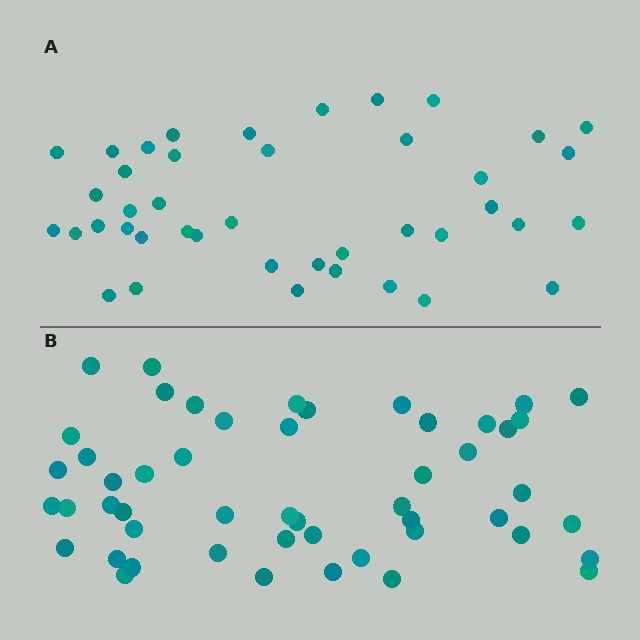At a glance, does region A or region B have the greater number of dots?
Region B (the bottom region) has more dots.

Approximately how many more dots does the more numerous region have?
Region B has roughly 8 or so more dots than region A.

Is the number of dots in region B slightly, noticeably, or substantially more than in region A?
Region B has only slightly more — the two regions are fairly close. The ratio is roughly 1.2 to 1.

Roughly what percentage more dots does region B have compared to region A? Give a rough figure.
About 20% more.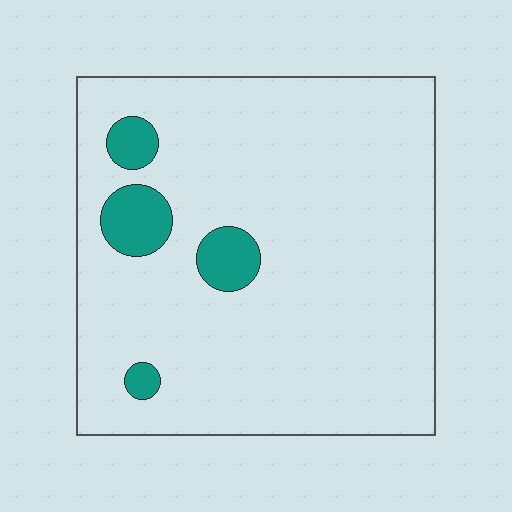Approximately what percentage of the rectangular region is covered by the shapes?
Approximately 10%.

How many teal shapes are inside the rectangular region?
4.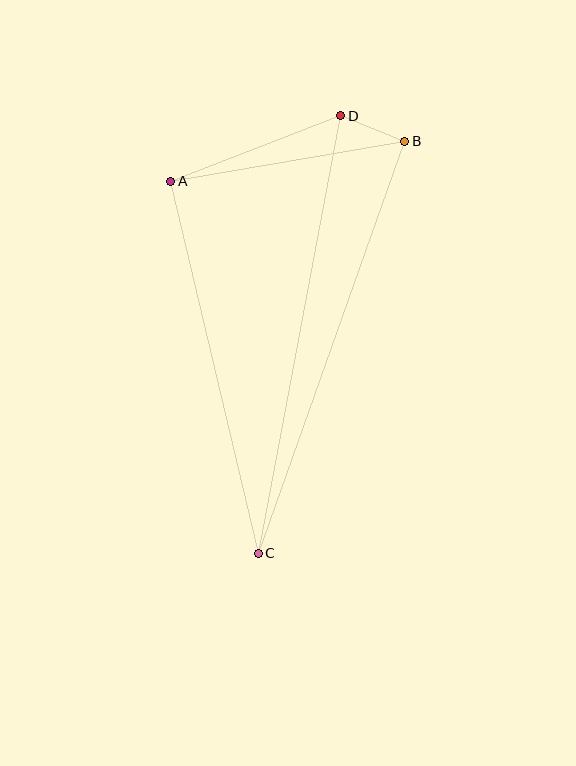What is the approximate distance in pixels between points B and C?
The distance between B and C is approximately 437 pixels.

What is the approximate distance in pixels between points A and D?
The distance between A and D is approximately 182 pixels.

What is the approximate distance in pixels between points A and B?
The distance between A and B is approximately 238 pixels.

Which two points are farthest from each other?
Points C and D are farthest from each other.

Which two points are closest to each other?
Points B and D are closest to each other.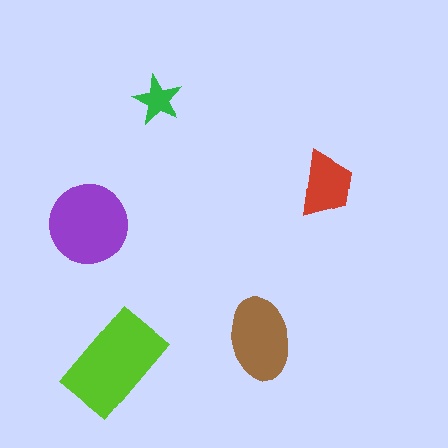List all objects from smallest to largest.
The green star, the red trapezoid, the brown ellipse, the purple circle, the lime rectangle.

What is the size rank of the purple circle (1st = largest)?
2nd.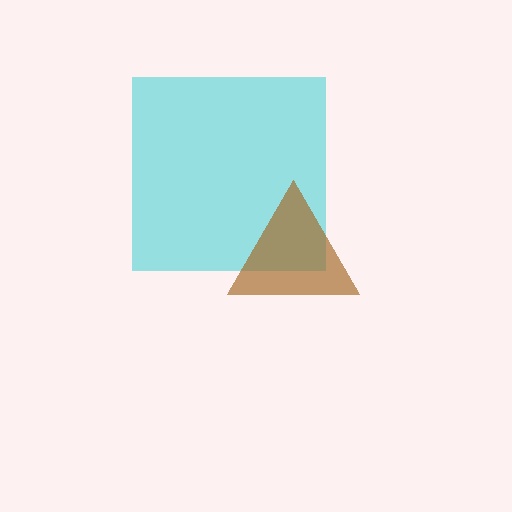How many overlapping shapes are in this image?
There are 2 overlapping shapes in the image.